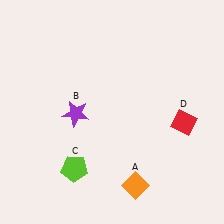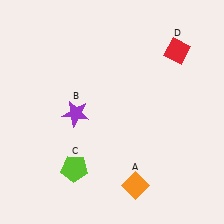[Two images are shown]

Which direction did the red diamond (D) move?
The red diamond (D) moved up.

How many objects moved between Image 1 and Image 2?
1 object moved between the two images.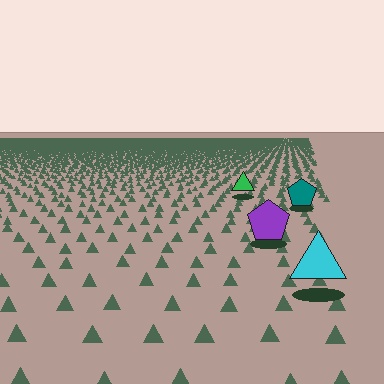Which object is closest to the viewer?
The cyan triangle is closest. The texture marks near it are larger and more spread out.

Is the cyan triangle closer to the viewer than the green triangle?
Yes. The cyan triangle is closer — you can tell from the texture gradient: the ground texture is coarser near it.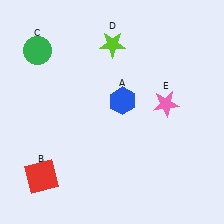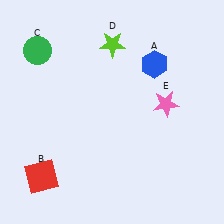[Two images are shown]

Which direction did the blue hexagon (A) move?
The blue hexagon (A) moved up.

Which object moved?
The blue hexagon (A) moved up.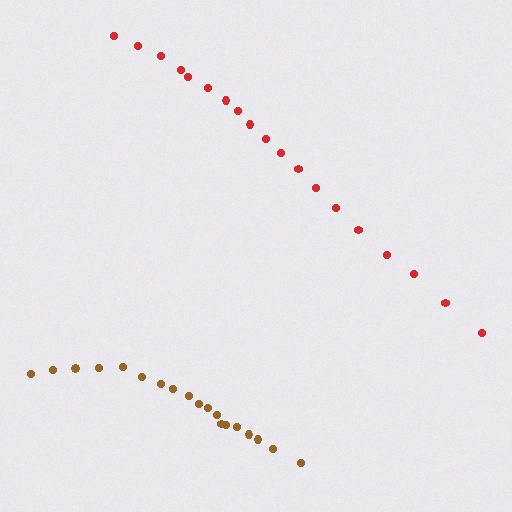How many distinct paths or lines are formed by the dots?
There are 2 distinct paths.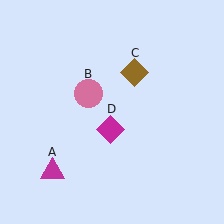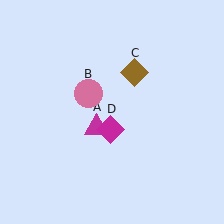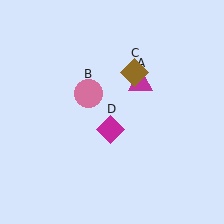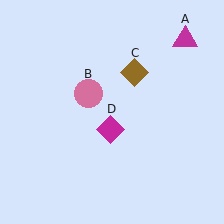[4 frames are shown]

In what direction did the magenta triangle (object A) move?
The magenta triangle (object A) moved up and to the right.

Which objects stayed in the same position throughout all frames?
Pink circle (object B) and brown diamond (object C) and magenta diamond (object D) remained stationary.